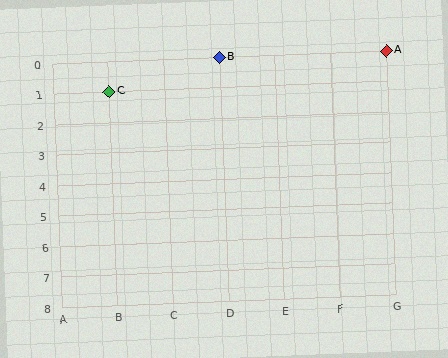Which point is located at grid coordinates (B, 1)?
Point C is at (B, 1).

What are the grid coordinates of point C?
Point C is at grid coordinates (B, 1).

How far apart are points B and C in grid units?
Points B and C are 2 columns and 1 row apart (about 2.2 grid units diagonally).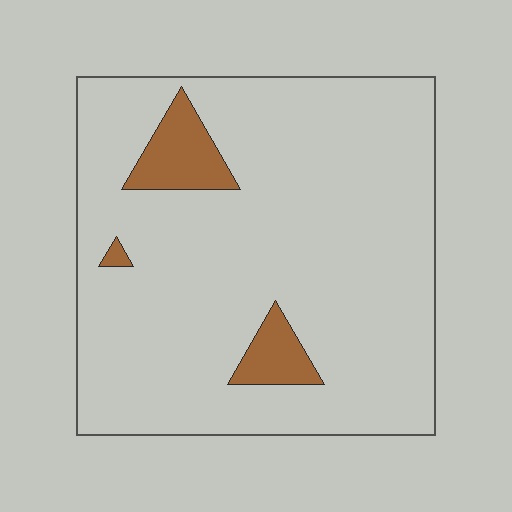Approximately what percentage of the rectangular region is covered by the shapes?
Approximately 10%.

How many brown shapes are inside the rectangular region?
3.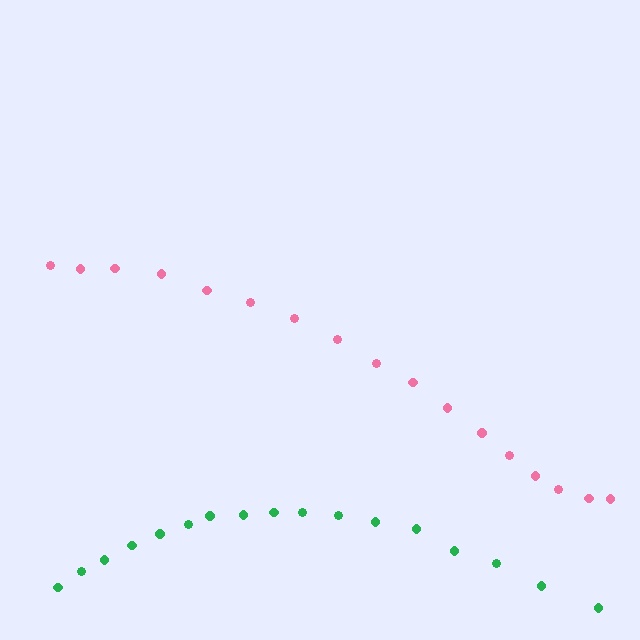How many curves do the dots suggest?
There are 2 distinct paths.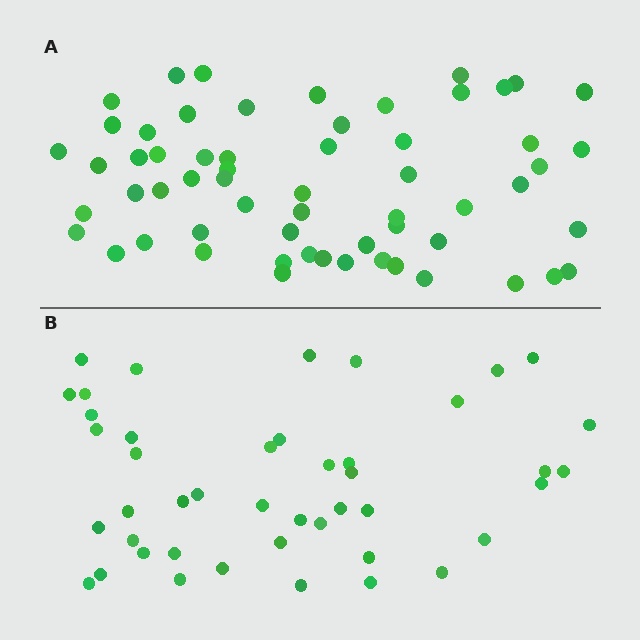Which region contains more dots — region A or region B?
Region A (the top region) has more dots.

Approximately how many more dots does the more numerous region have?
Region A has approximately 15 more dots than region B.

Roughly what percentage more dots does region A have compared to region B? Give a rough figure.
About 35% more.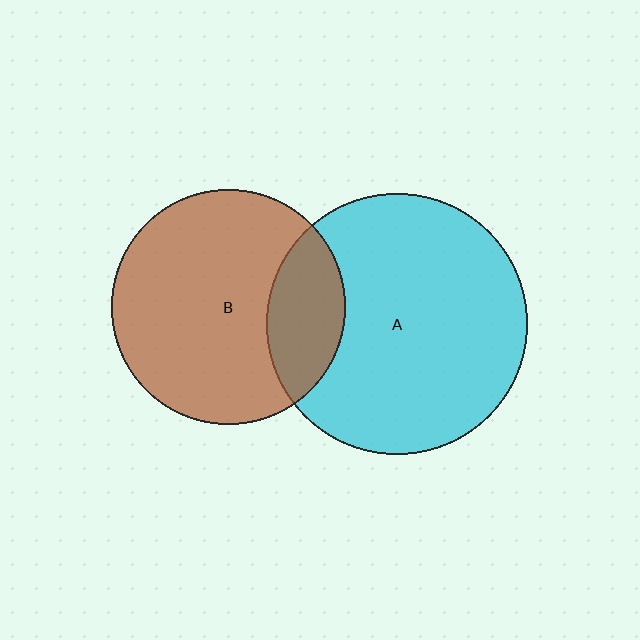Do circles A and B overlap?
Yes.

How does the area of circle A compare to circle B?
Approximately 1.2 times.